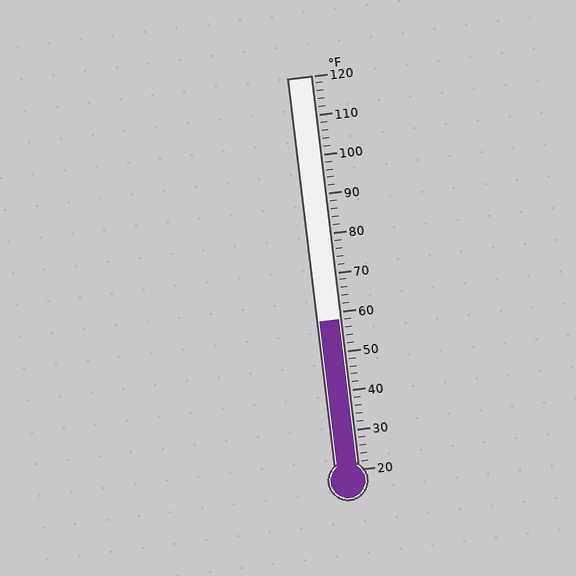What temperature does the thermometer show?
The thermometer shows approximately 58°F.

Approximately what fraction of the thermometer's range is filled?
The thermometer is filled to approximately 40% of its range.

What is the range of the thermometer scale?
The thermometer scale ranges from 20°F to 120°F.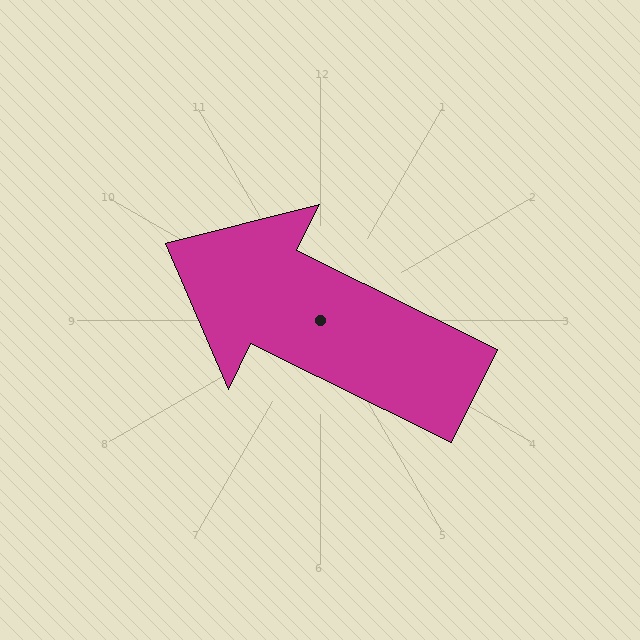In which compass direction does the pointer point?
Northwest.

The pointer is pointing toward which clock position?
Roughly 10 o'clock.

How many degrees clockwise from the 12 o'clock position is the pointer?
Approximately 296 degrees.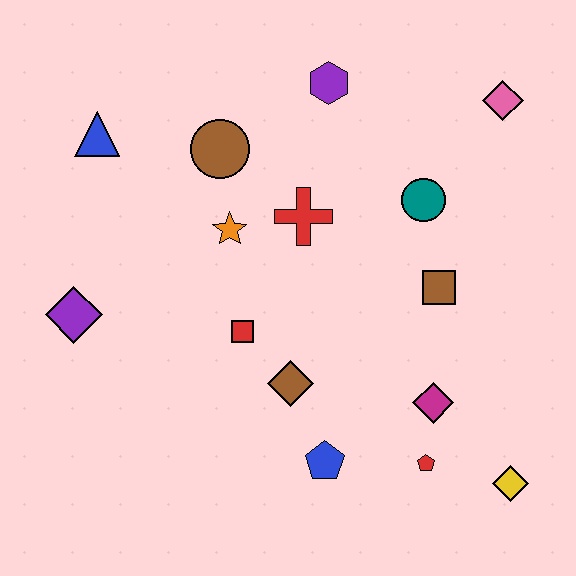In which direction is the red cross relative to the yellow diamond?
The red cross is above the yellow diamond.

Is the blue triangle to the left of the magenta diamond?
Yes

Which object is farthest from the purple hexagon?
The yellow diamond is farthest from the purple hexagon.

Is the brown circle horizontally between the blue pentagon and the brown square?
No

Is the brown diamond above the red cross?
No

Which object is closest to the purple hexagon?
The brown circle is closest to the purple hexagon.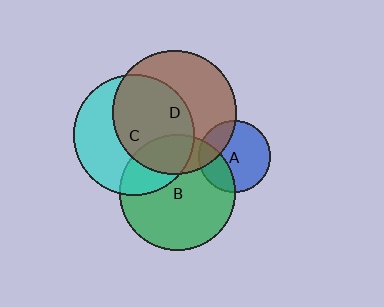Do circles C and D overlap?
Yes.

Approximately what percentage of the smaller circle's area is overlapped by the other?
Approximately 55%.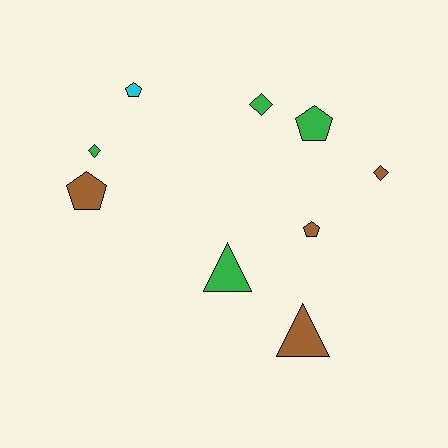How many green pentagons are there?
There is 1 green pentagon.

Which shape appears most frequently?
Pentagon, with 4 objects.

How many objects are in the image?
There are 9 objects.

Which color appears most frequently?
Brown, with 4 objects.